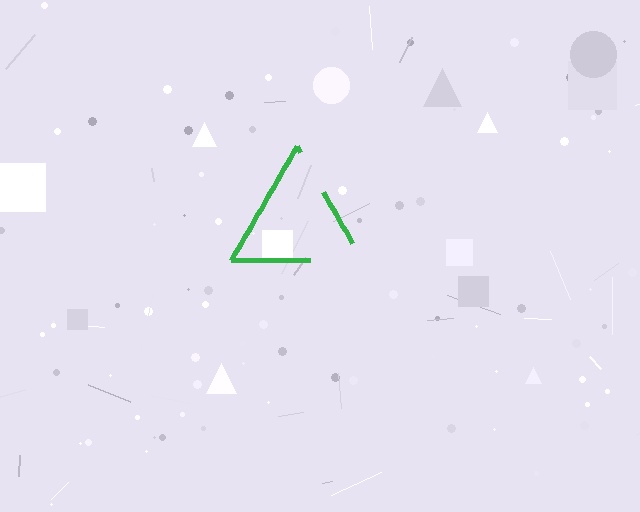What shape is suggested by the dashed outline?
The dashed outline suggests a triangle.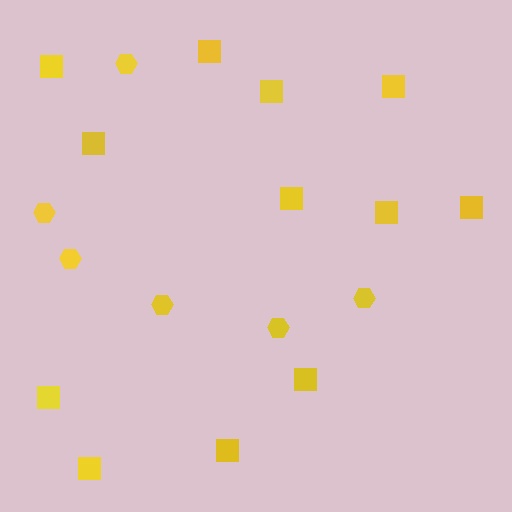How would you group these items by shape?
There are 2 groups: one group of squares (12) and one group of hexagons (6).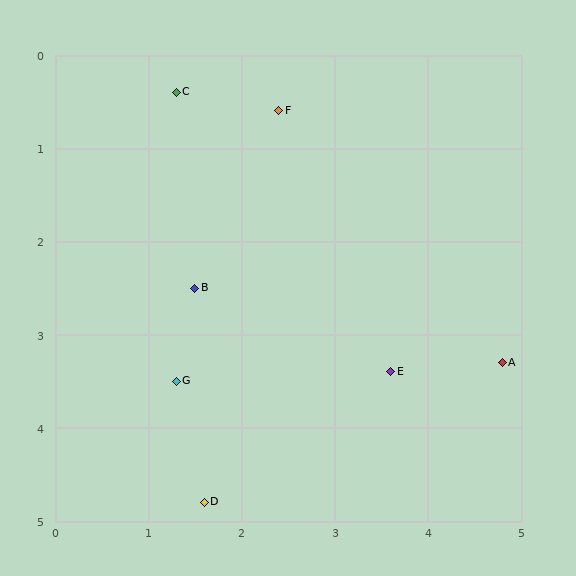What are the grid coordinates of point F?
Point F is at approximately (2.4, 0.6).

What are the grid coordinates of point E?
Point E is at approximately (3.6, 3.4).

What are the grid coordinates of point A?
Point A is at approximately (4.8, 3.3).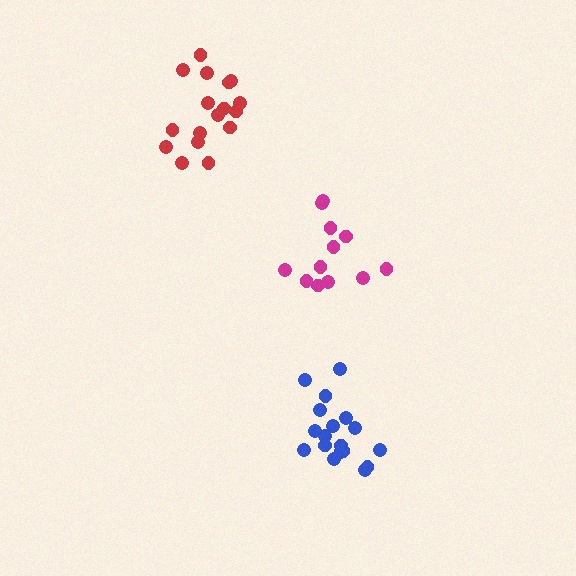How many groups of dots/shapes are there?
There are 3 groups.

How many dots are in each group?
Group 1: 18 dots, Group 2: 12 dots, Group 3: 17 dots (47 total).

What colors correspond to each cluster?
The clusters are colored: blue, magenta, red.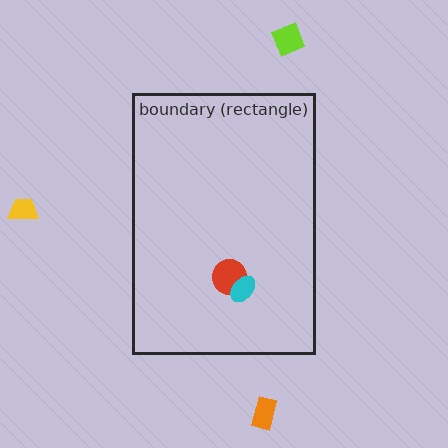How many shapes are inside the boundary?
2 inside, 3 outside.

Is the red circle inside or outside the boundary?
Inside.